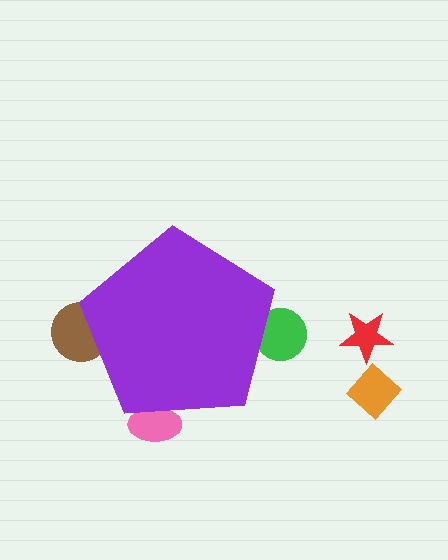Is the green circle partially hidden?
Yes, the green circle is partially hidden behind the purple pentagon.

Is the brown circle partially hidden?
Yes, the brown circle is partially hidden behind the purple pentagon.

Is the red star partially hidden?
No, the red star is fully visible.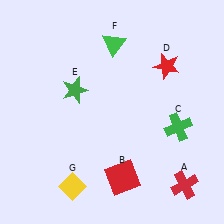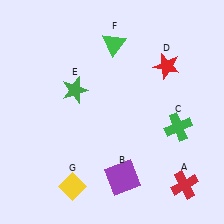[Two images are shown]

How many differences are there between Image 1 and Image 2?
There is 1 difference between the two images.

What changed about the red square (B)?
In Image 1, B is red. In Image 2, it changed to purple.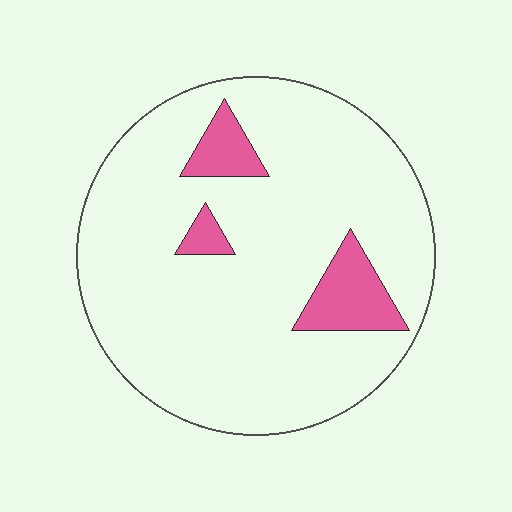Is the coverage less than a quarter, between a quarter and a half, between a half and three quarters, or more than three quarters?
Less than a quarter.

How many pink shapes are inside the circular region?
3.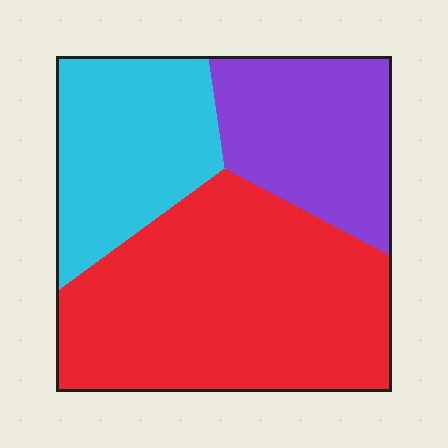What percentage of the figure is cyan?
Cyan takes up about one quarter (1/4) of the figure.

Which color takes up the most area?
Red, at roughly 50%.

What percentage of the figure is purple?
Purple takes up less than a quarter of the figure.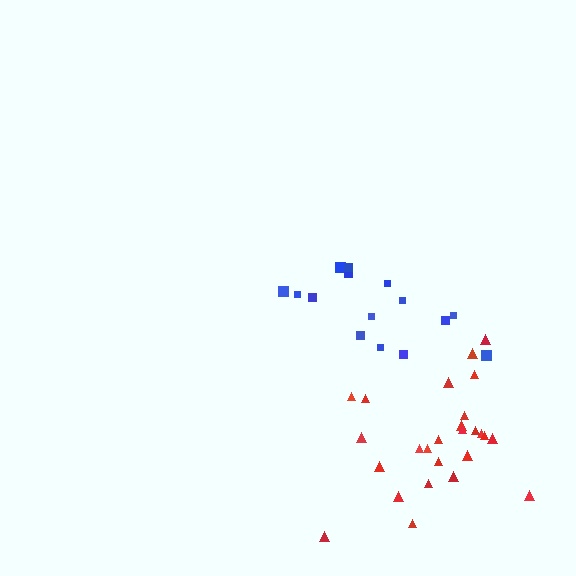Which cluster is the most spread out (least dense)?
Blue.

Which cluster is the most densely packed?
Red.